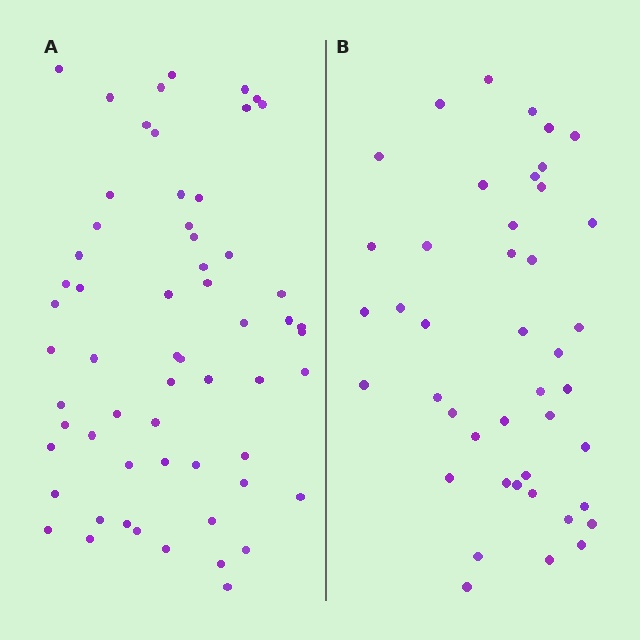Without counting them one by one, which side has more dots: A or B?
Region A (the left region) has more dots.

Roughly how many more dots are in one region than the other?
Region A has approximately 15 more dots than region B.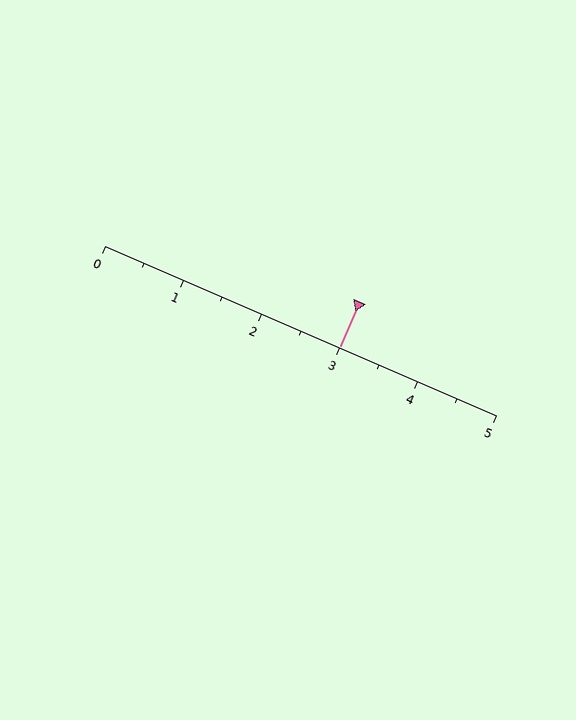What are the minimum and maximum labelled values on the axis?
The axis runs from 0 to 5.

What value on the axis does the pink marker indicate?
The marker indicates approximately 3.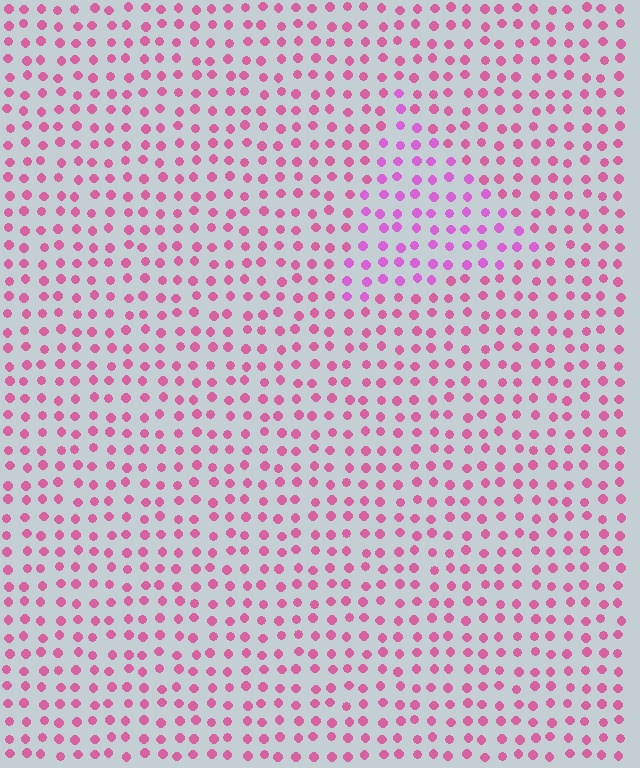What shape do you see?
I see a triangle.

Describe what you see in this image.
The image is filled with small pink elements in a uniform arrangement. A triangle-shaped region is visible where the elements are tinted to a slightly different hue, forming a subtle color boundary.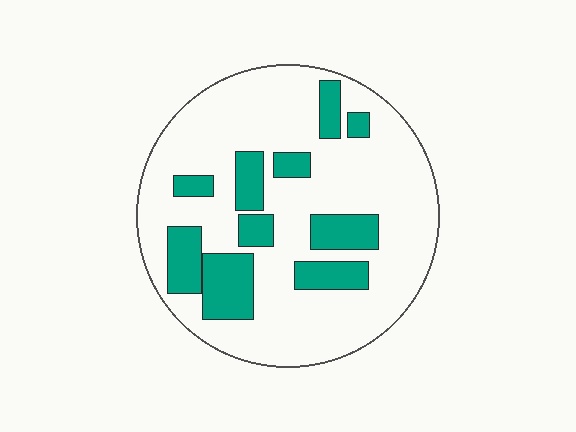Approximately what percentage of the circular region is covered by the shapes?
Approximately 25%.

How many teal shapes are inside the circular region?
10.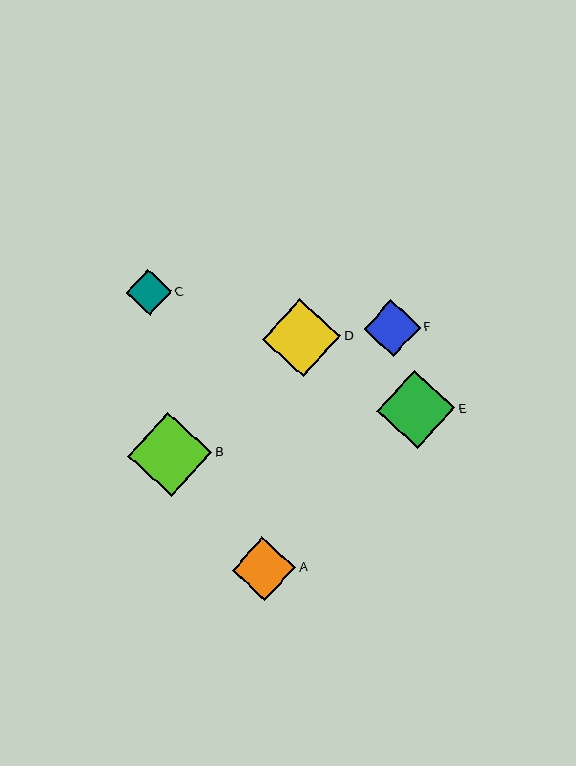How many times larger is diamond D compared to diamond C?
Diamond D is approximately 1.7 times the size of diamond C.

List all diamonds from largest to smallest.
From largest to smallest: B, E, D, A, F, C.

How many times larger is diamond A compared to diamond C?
Diamond A is approximately 1.4 times the size of diamond C.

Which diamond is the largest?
Diamond B is the largest with a size of approximately 84 pixels.